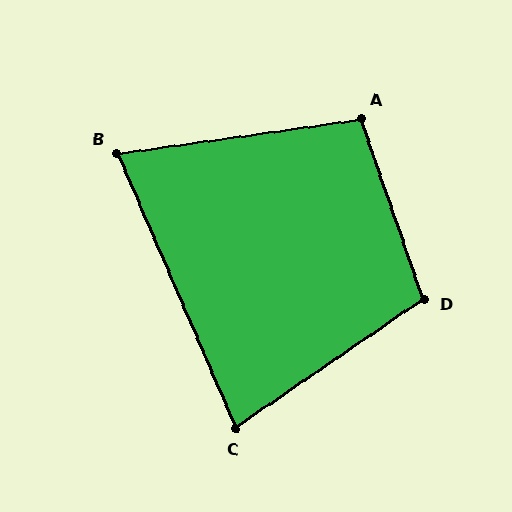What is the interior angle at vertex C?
Approximately 79 degrees (acute).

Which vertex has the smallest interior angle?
B, at approximately 75 degrees.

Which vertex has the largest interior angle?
D, at approximately 105 degrees.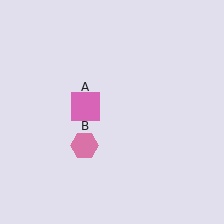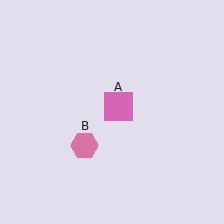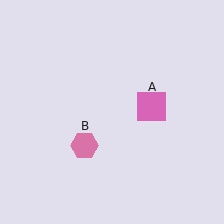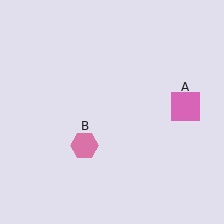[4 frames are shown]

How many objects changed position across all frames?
1 object changed position: pink square (object A).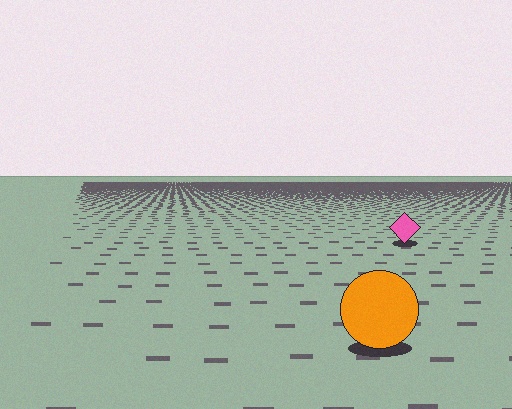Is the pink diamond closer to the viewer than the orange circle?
No. The orange circle is closer — you can tell from the texture gradient: the ground texture is coarser near it.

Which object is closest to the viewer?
The orange circle is closest. The texture marks near it are larger and more spread out.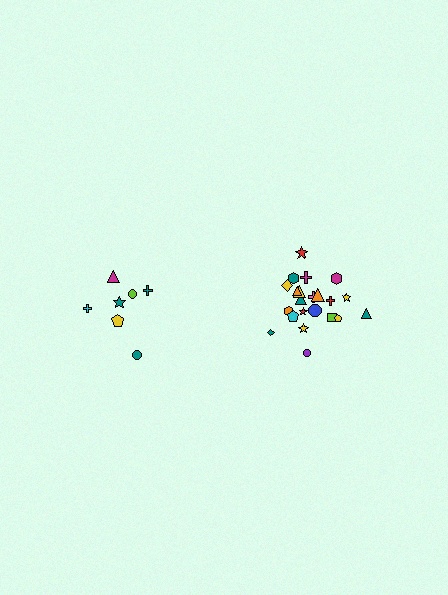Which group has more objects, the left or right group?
The right group.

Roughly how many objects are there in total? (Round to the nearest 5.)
Roughly 30 objects in total.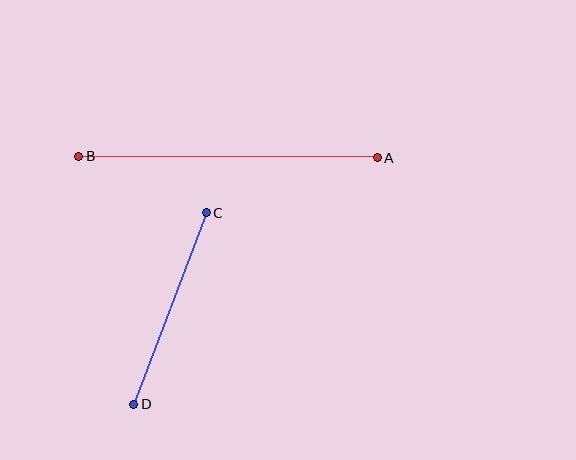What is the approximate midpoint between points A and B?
The midpoint is at approximately (228, 157) pixels.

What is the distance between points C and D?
The distance is approximately 205 pixels.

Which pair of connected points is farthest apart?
Points A and B are farthest apart.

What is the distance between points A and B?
The distance is approximately 299 pixels.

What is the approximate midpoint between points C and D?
The midpoint is at approximately (170, 308) pixels.